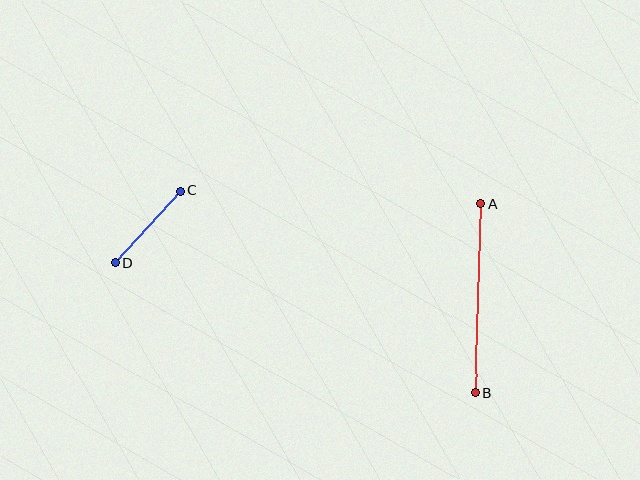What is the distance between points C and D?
The distance is approximately 97 pixels.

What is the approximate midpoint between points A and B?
The midpoint is at approximately (478, 299) pixels.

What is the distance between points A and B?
The distance is approximately 189 pixels.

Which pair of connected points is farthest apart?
Points A and B are farthest apart.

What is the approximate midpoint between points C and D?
The midpoint is at approximately (148, 227) pixels.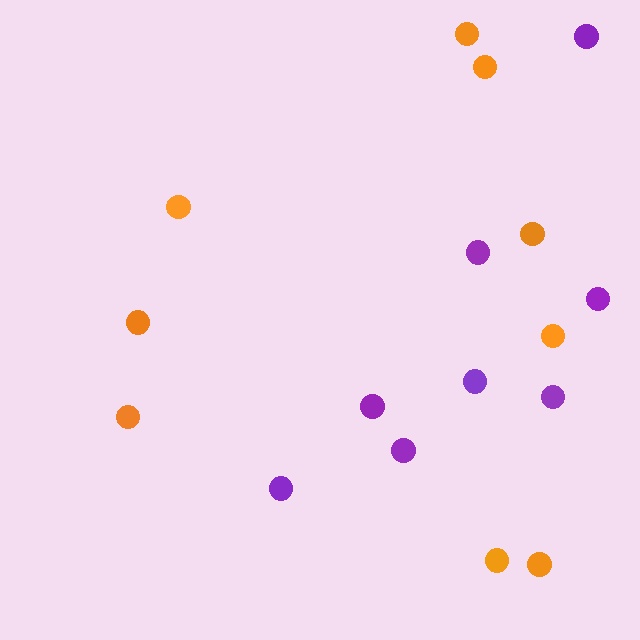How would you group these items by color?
There are 2 groups: one group of orange circles (9) and one group of purple circles (8).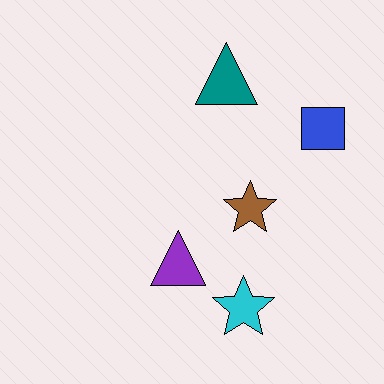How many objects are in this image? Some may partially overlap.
There are 5 objects.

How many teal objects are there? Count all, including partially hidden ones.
There is 1 teal object.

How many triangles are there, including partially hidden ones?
There are 2 triangles.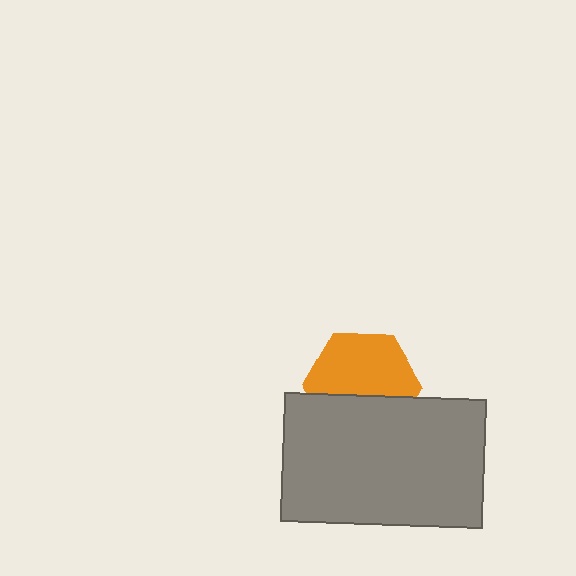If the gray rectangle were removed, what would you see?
You would see the complete orange hexagon.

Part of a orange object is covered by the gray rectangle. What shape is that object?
It is a hexagon.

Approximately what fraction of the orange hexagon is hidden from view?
Roughly 40% of the orange hexagon is hidden behind the gray rectangle.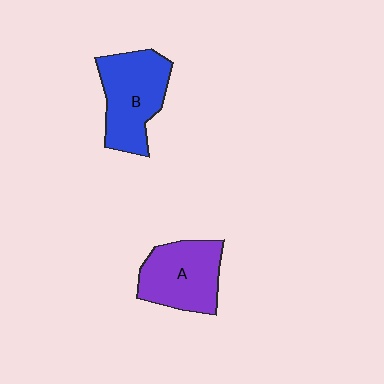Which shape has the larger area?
Shape B (blue).